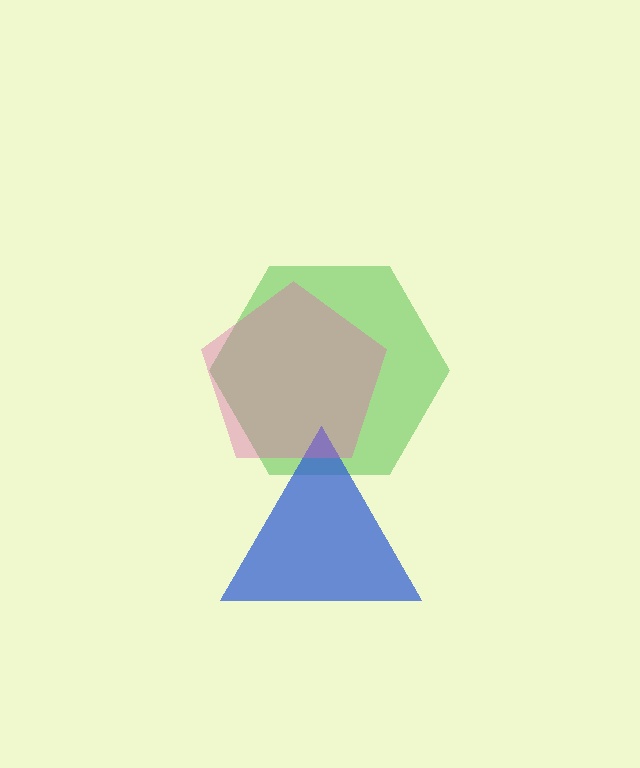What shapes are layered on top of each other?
The layered shapes are: a green hexagon, a blue triangle, a pink pentagon.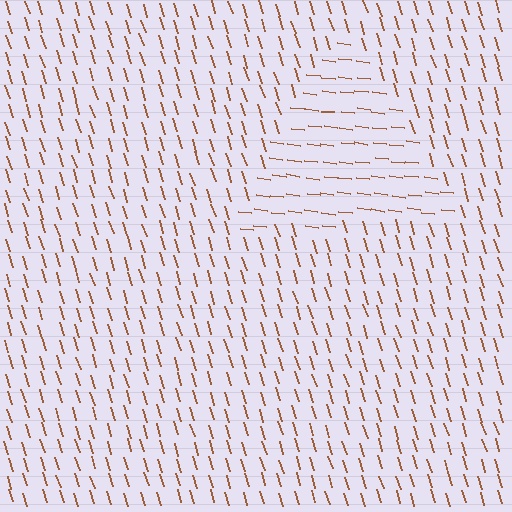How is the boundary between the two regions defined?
The boundary is defined purely by a change in line orientation (approximately 66 degrees difference). All lines are the same color and thickness.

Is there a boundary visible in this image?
Yes, there is a texture boundary formed by a change in line orientation.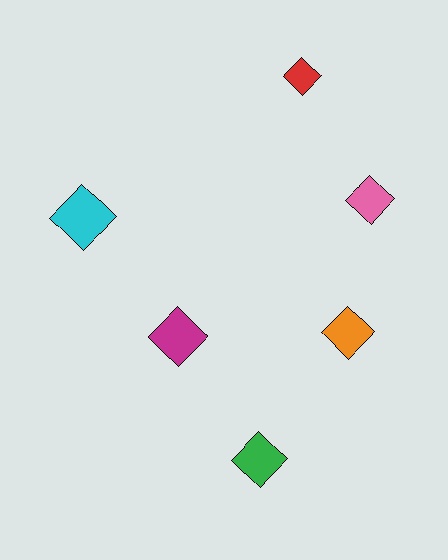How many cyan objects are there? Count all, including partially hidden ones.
There is 1 cyan object.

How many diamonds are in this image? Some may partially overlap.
There are 6 diamonds.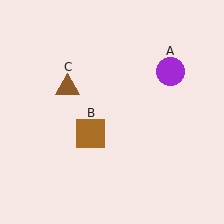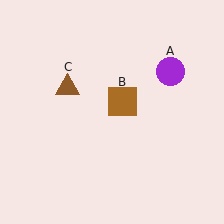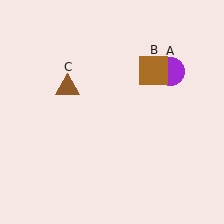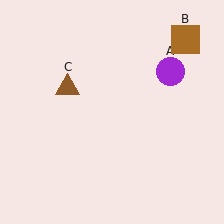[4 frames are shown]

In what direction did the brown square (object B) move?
The brown square (object B) moved up and to the right.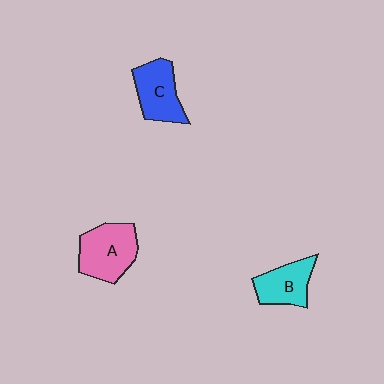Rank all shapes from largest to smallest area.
From largest to smallest: A (pink), C (blue), B (cyan).